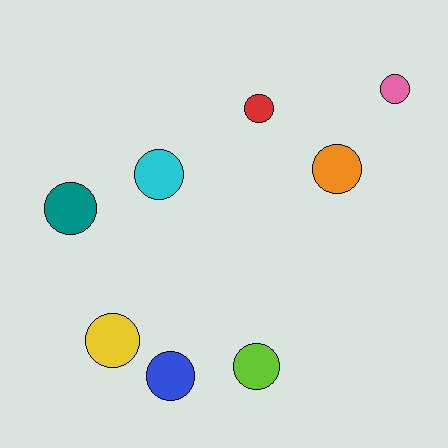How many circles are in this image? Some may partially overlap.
There are 8 circles.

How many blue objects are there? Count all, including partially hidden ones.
There is 1 blue object.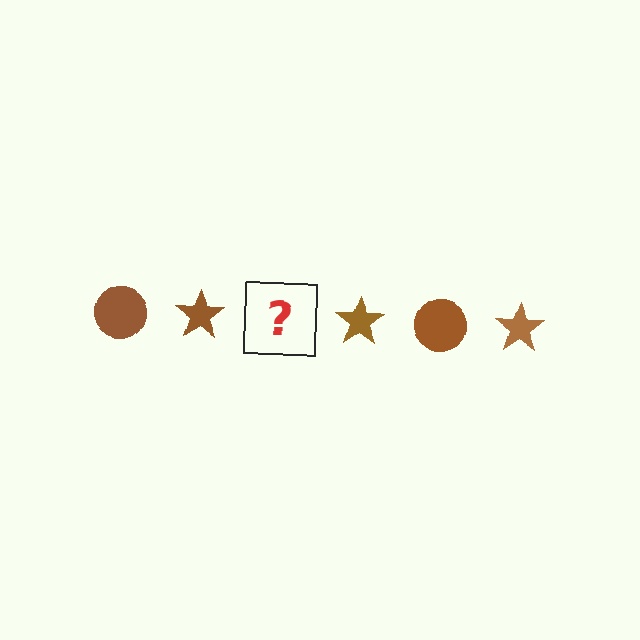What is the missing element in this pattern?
The missing element is a brown circle.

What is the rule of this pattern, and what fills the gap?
The rule is that the pattern cycles through circle, star shapes in brown. The gap should be filled with a brown circle.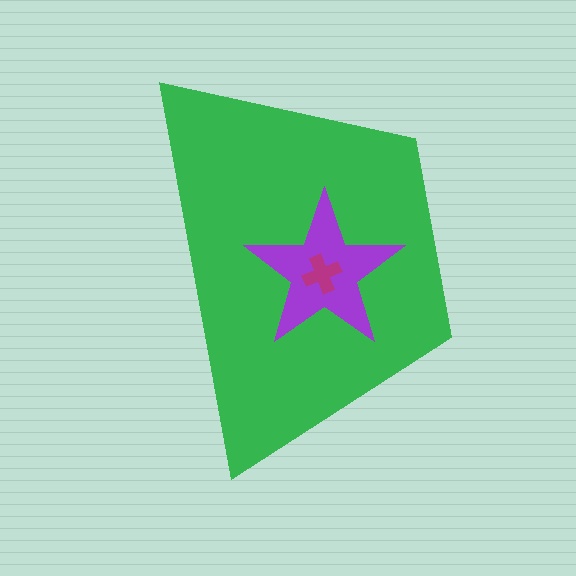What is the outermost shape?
The green trapezoid.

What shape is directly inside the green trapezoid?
The purple star.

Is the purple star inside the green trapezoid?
Yes.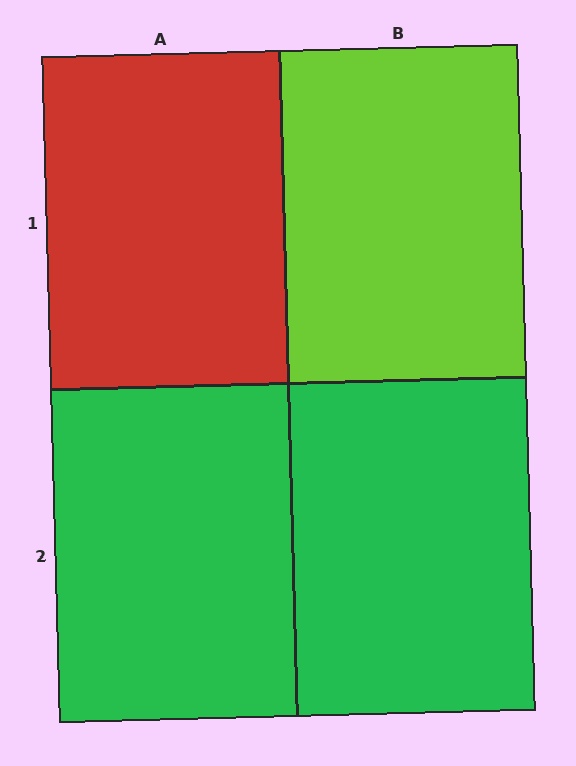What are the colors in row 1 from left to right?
Red, lime.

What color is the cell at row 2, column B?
Green.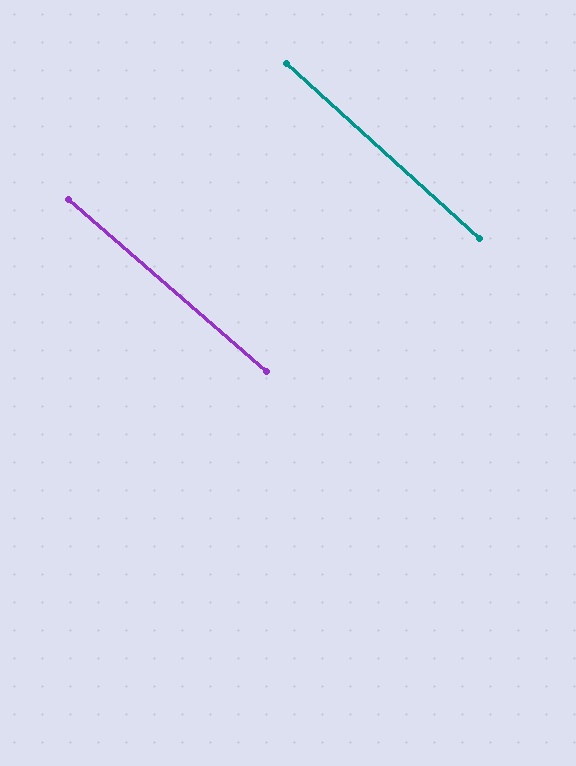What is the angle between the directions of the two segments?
Approximately 1 degree.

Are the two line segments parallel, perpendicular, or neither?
Parallel — their directions differ by only 1.4°.